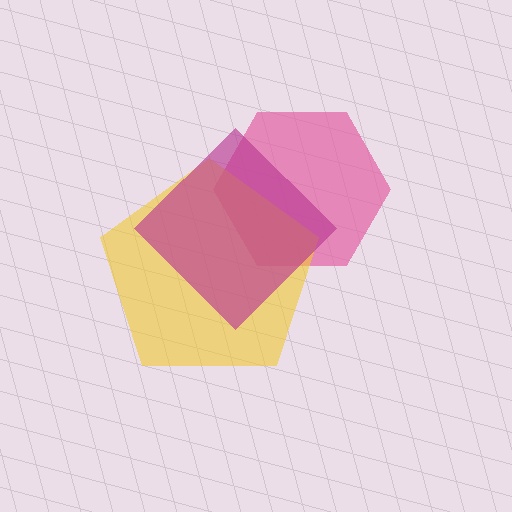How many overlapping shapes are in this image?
There are 3 overlapping shapes in the image.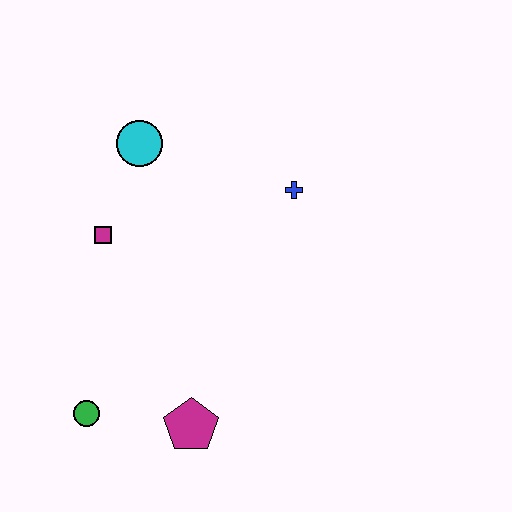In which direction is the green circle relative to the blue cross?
The green circle is below the blue cross.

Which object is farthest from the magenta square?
The magenta pentagon is farthest from the magenta square.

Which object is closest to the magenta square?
The cyan circle is closest to the magenta square.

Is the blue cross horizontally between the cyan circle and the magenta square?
No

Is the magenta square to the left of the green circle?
No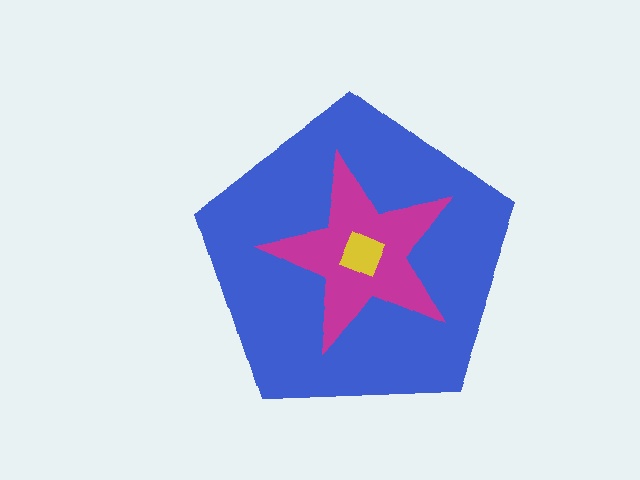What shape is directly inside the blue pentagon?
The magenta star.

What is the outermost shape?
The blue pentagon.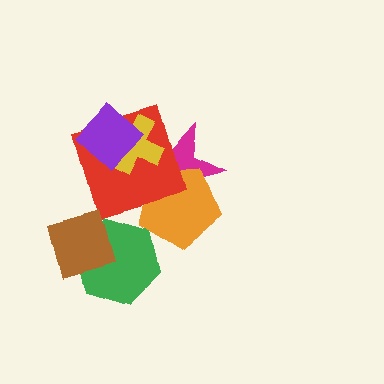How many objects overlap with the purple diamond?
2 objects overlap with the purple diamond.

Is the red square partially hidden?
Yes, it is partially covered by another shape.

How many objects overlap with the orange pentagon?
2 objects overlap with the orange pentagon.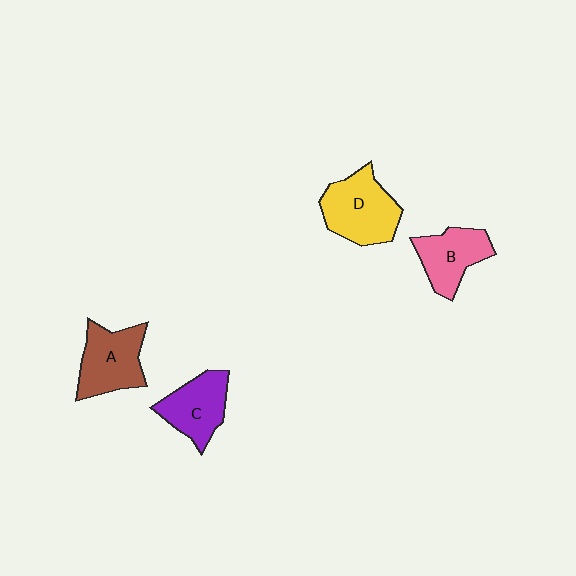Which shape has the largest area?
Shape D (yellow).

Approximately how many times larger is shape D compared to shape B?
Approximately 1.3 times.